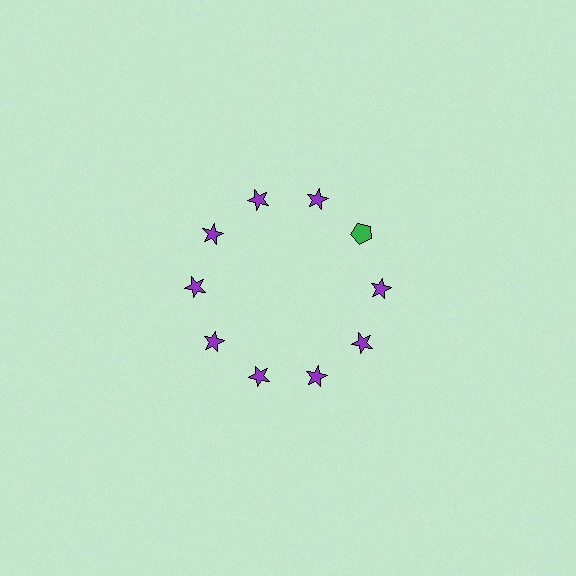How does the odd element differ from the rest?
It differs in both color (green instead of purple) and shape (pentagon instead of star).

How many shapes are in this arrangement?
There are 10 shapes arranged in a ring pattern.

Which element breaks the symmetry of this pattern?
The green pentagon at roughly the 2 o'clock position breaks the symmetry. All other shapes are purple stars.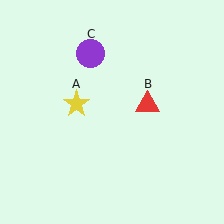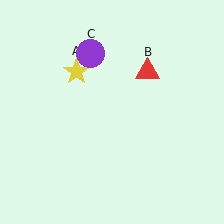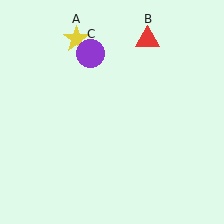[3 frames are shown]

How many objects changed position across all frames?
2 objects changed position: yellow star (object A), red triangle (object B).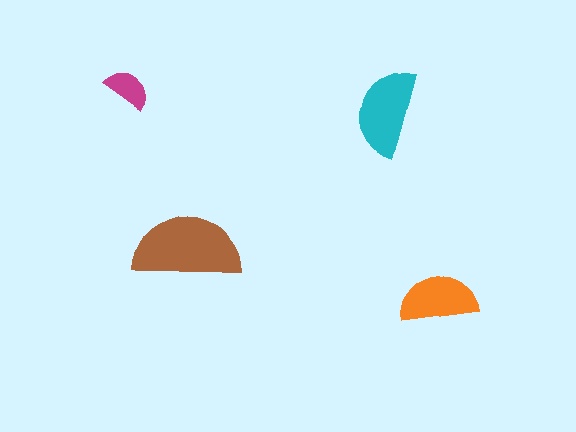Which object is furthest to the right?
The orange semicircle is rightmost.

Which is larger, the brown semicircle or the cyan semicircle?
The brown one.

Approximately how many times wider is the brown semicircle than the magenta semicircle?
About 2.5 times wider.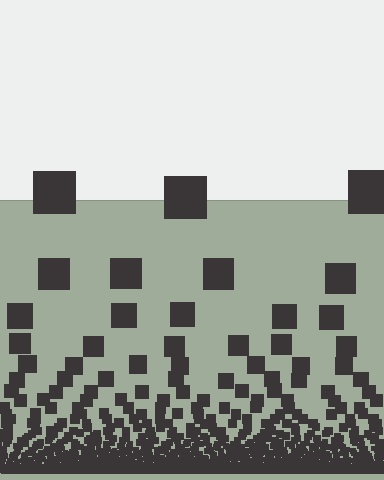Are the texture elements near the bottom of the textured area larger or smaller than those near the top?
Smaller. The gradient is inverted — elements near the bottom are smaller and denser.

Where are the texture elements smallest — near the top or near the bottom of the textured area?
Near the bottom.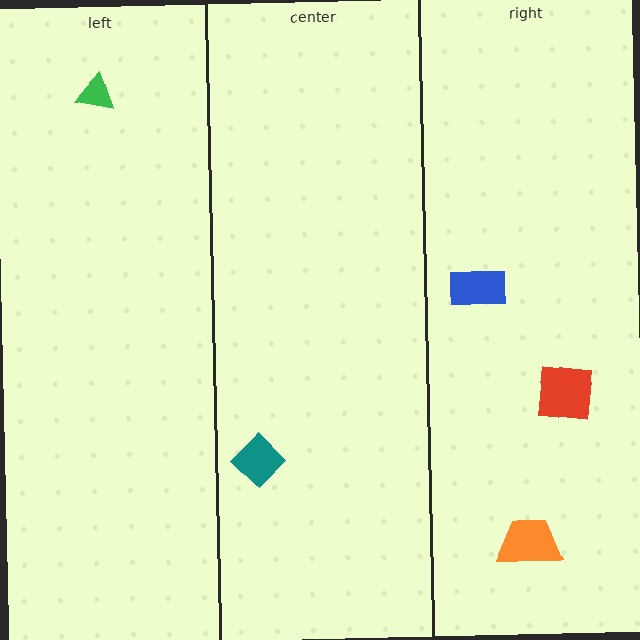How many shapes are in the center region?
1.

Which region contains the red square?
The right region.